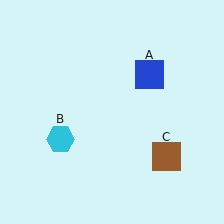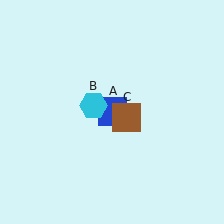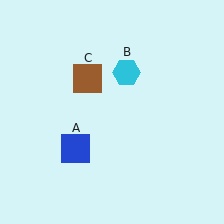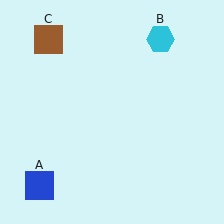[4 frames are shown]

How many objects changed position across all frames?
3 objects changed position: blue square (object A), cyan hexagon (object B), brown square (object C).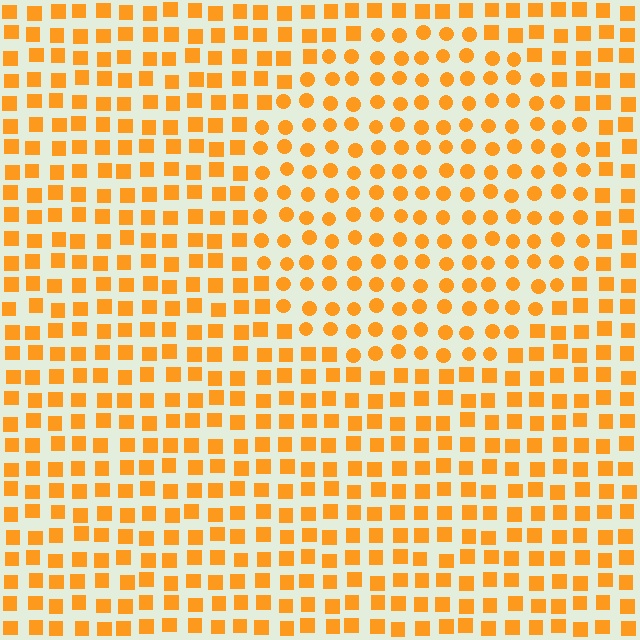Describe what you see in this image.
The image is filled with small orange elements arranged in a uniform grid. A circle-shaped region contains circles, while the surrounding area contains squares. The boundary is defined purely by the change in element shape.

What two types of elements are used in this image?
The image uses circles inside the circle region and squares outside it.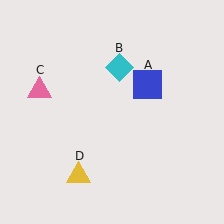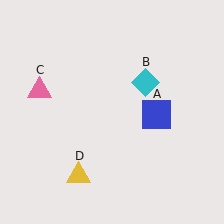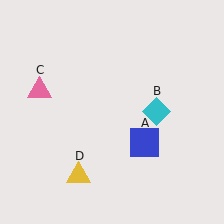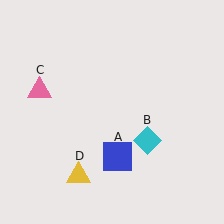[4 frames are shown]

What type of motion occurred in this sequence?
The blue square (object A), cyan diamond (object B) rotated clockwise around the center of the scene.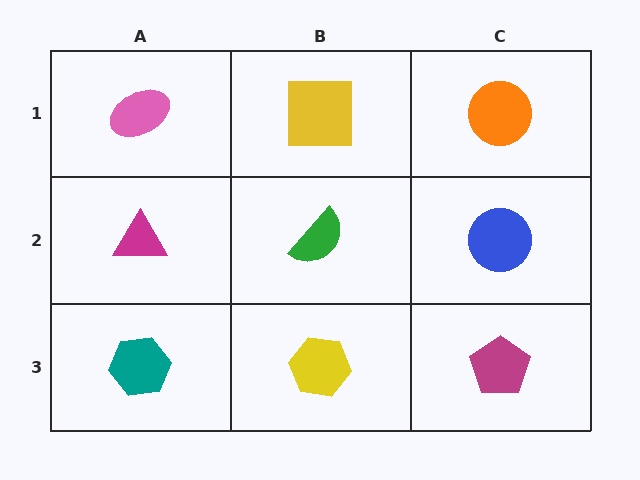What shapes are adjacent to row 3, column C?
A blue circle (row 2, column C), a yellow hexagon (row 3, column B).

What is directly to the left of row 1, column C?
A yellow square.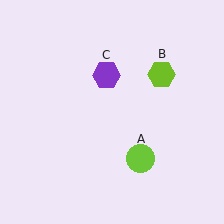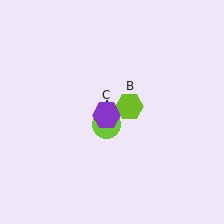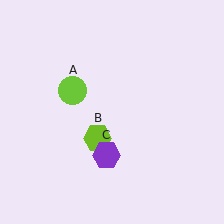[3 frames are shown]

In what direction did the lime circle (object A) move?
The lime circle (object A) moved up and to the left.